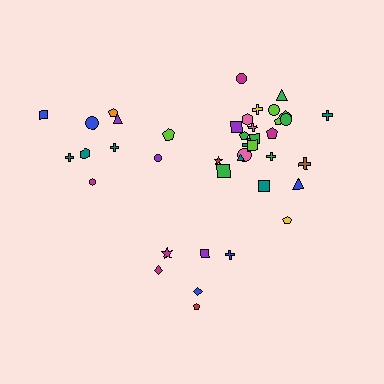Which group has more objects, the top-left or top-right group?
The top-right group.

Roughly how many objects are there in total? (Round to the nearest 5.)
Roughly 40 objects in total.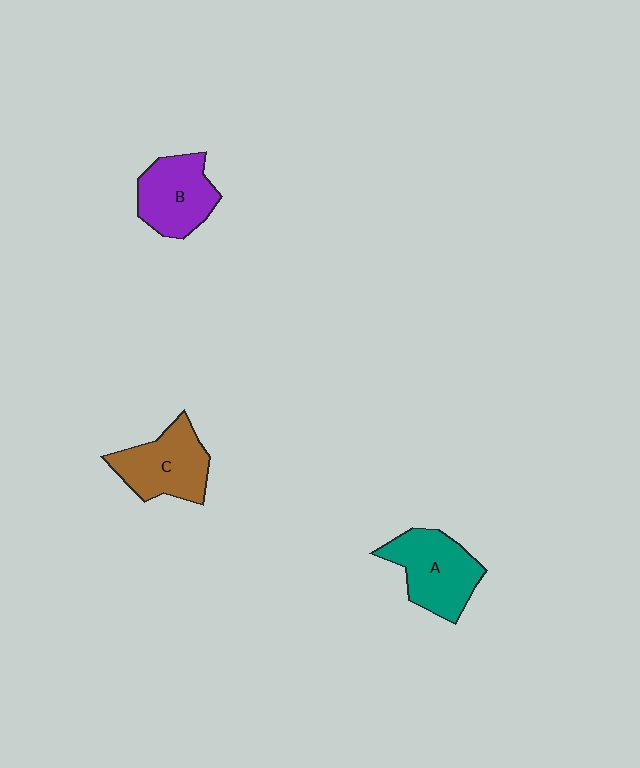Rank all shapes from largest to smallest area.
From largest to smallest: A (teal), C (brown), B (purple).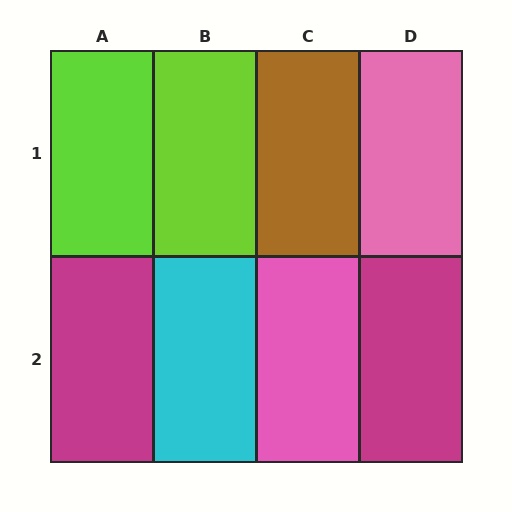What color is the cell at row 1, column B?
Lime.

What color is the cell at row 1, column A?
Lime.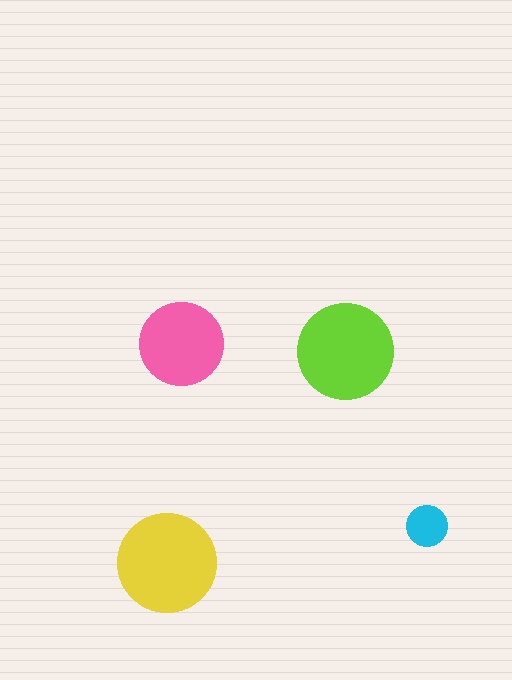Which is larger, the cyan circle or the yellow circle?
The yellow one.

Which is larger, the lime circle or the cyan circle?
The lime one.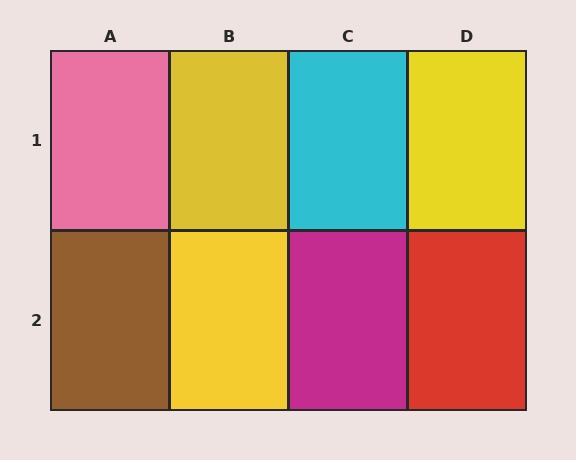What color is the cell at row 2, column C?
Magenta.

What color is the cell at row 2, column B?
Yellow.